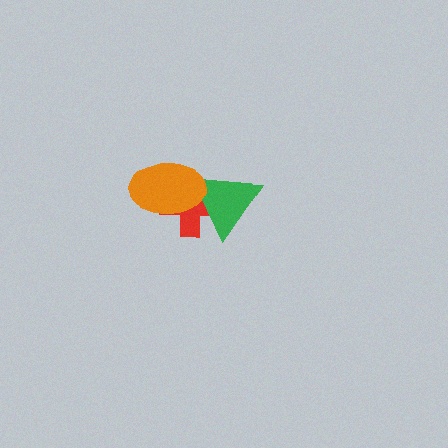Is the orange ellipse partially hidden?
No, no other shape covers it.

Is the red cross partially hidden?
Yes, it is partially covered by another shape.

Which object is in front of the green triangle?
The orange ellipse is in front of the green triangle.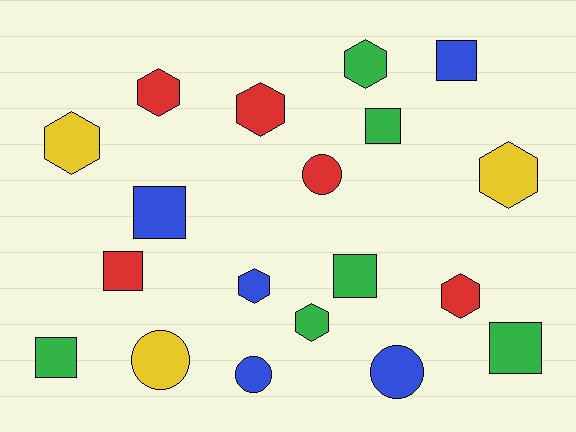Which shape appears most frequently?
Hexagon, with 8 objects.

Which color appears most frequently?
Green, with 6 objects.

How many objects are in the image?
There are 19 objects.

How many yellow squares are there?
There are no yellow squares.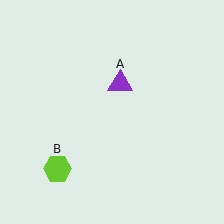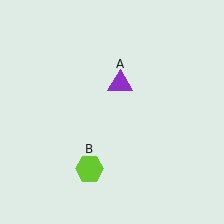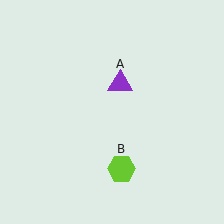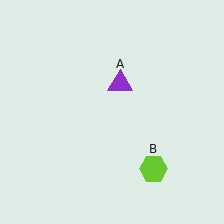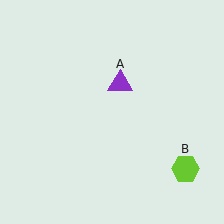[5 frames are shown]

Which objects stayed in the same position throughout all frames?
Purple triangle (object A) remained stationary.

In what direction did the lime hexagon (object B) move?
The lime hexagon (object B) moved right.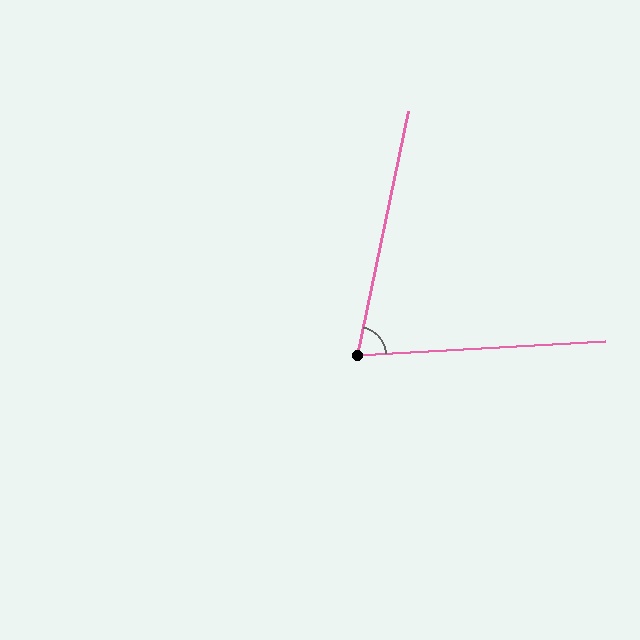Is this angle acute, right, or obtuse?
It is acute.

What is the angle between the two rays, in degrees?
Approximately 75 degrees.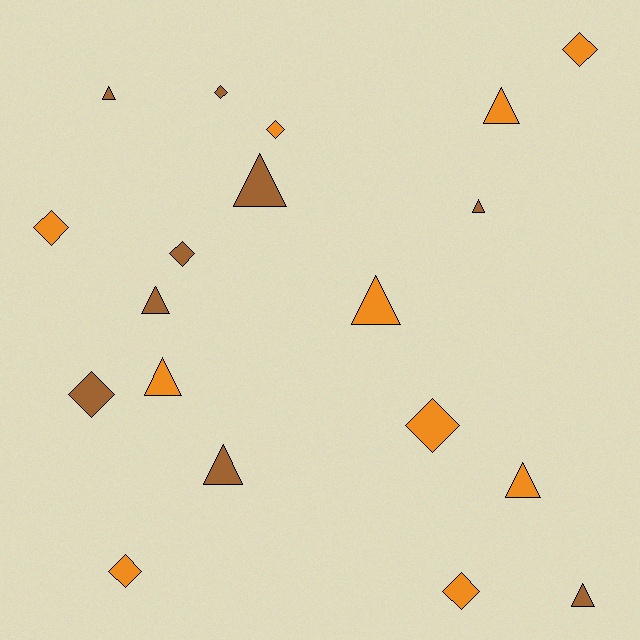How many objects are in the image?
There are 19 objects.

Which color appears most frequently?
Orange, with 10 objects.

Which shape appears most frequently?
Triangle, with 10 objects.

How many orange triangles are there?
There are 4 orange triangles.